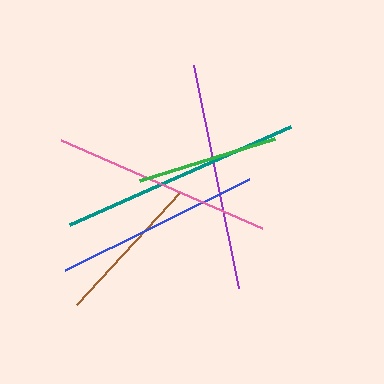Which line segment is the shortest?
The green line is the shortest at approximately 141 pixels.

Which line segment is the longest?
The teal line is the longest at approximately 242 pixels.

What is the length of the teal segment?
The teal segment is approximately 242 pixels long.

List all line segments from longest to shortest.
From longest to shortest: teal, purple, pink, blue, brown, green.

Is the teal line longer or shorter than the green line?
The teal line is longer than the green line.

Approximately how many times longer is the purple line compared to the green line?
The purple line is approximately 1.6 times the length of the green line.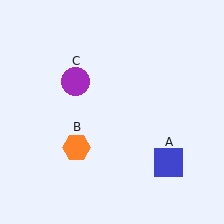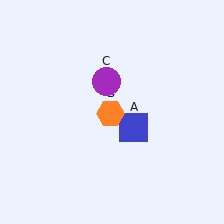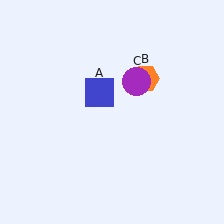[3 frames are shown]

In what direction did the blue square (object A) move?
The blue square (object A) moved up and to the left.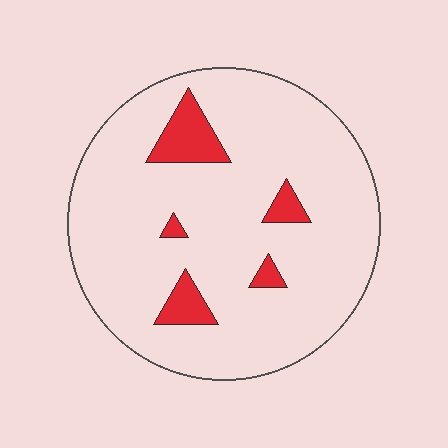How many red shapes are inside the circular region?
5.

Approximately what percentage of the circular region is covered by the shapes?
Approximately 10%.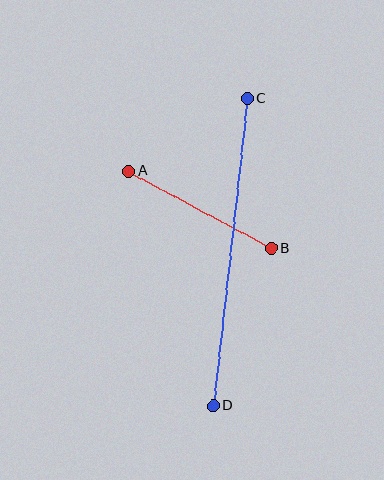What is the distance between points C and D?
The distance is approximately 309 pixels.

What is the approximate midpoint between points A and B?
The midpoint is at approximately (200, 210) pixels.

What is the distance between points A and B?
The distance is approximately 162 pixels.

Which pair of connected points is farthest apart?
Points C and D are farthest apart.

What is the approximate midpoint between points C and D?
The midpoint is at approximately (230, 252) pixels.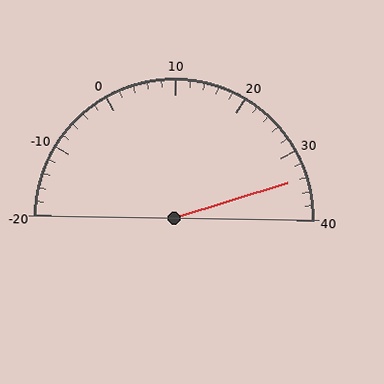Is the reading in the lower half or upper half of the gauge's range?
The reading is in the upper half of the range (-20 to 40).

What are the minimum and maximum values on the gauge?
The gauge ranges from -20 to 40.